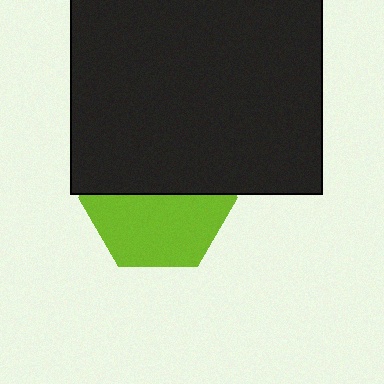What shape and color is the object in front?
The object in front is a black square.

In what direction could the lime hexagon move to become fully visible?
The lime hexagon could move down. That would shift it out from behind the black square entirely.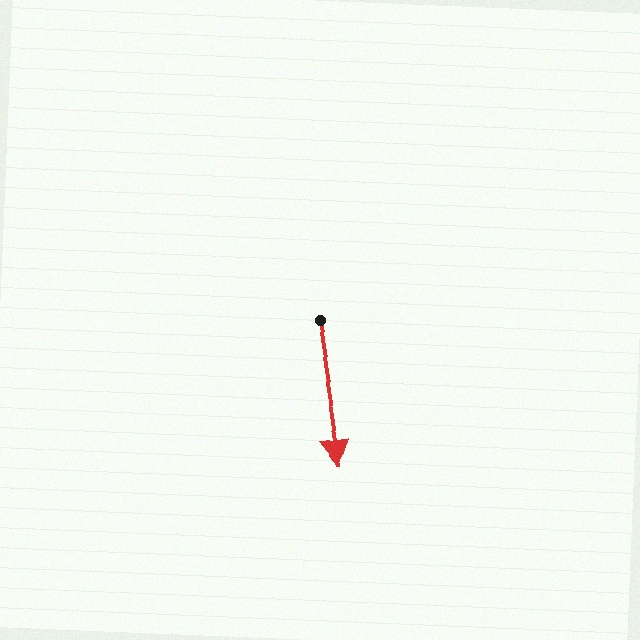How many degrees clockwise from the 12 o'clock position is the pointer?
Approximately 171 degrees.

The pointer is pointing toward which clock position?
Roughly 6 o'clock.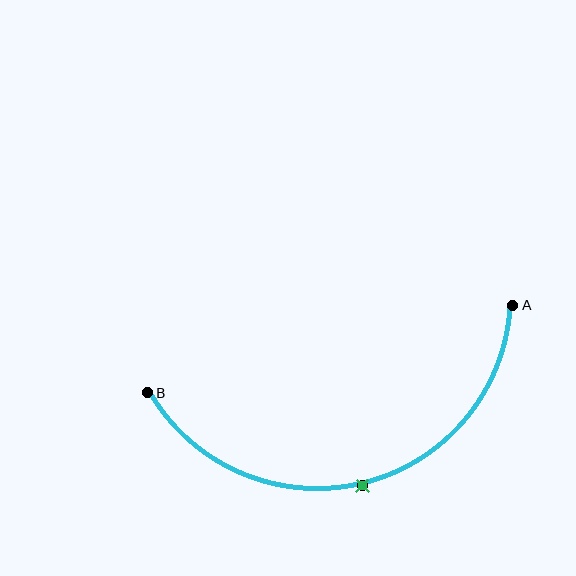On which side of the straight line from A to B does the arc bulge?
The arc bulges below the straight line connecting A and B.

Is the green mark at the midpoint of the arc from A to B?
Yes. The green mark lies on the arc at equal arc-length from both A and B — it is the arc midpoint.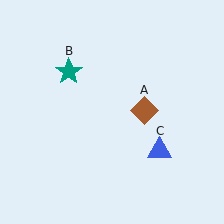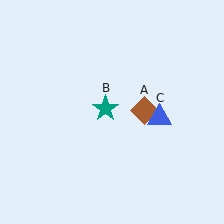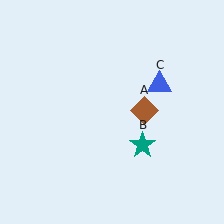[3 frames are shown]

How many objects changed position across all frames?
2 objects changed position: teal star (object B), blue triangle (object C).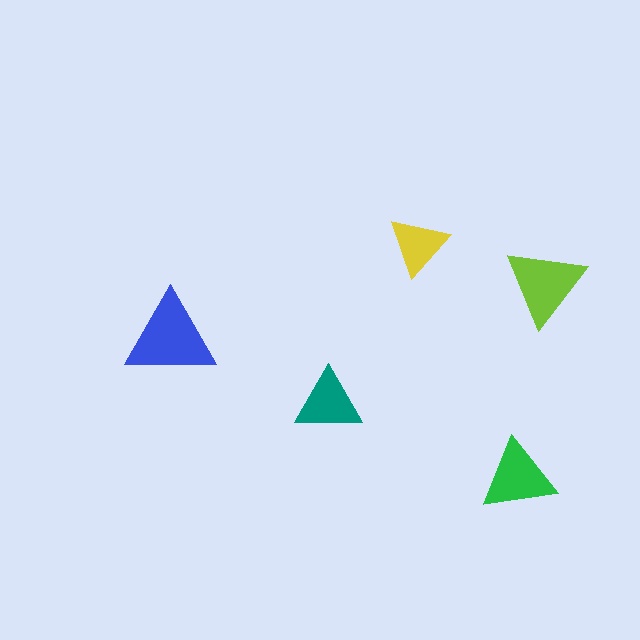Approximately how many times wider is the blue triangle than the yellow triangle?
About 1.5 times wider.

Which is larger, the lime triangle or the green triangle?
The lime one.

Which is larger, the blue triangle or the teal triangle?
The blue one.